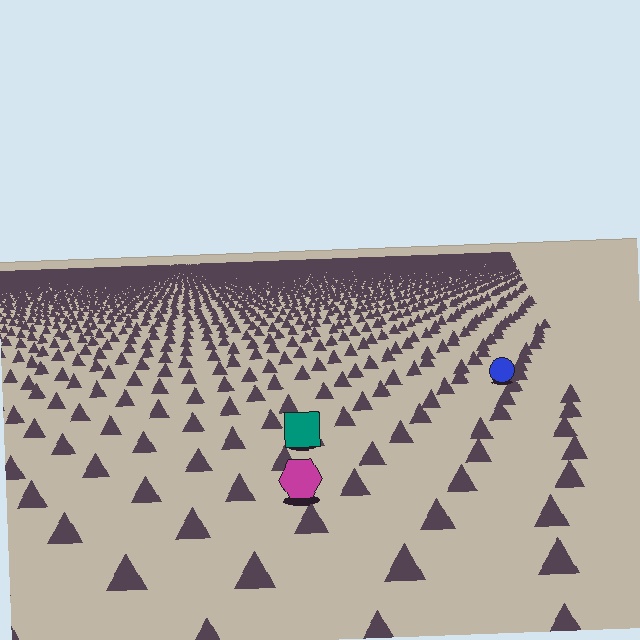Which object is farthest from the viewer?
The blue circle is farthest from the viewer. It appears smaller and the ground texture around it is denser.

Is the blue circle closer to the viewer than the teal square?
No. The teal square is closer — you can tell from the texture gradient: the ground texture is coarser near it.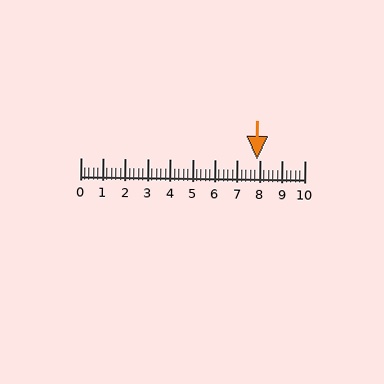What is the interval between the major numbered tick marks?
The major tick marks are spaced 1 units apart.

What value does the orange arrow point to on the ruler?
The orange arrow points to approximately 7.9.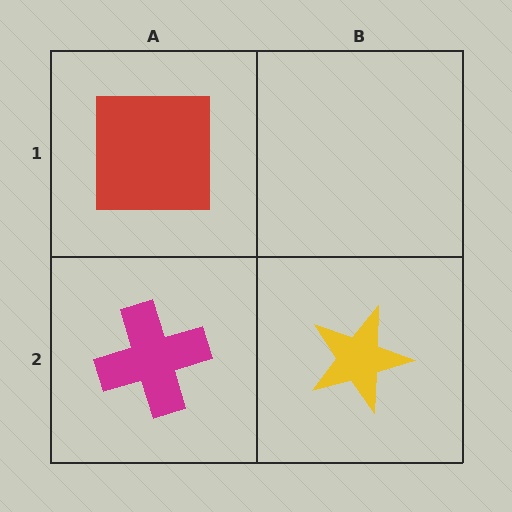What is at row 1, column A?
A red square.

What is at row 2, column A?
A magenta cross.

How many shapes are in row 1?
1 shape.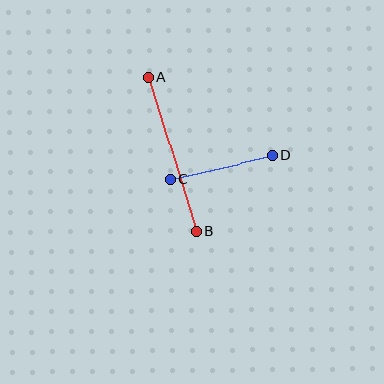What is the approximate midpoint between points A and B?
The midpoint is at approximately (172, 154) pixels.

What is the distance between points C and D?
The distance is approximately 105 pixels.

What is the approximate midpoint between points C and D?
The midpoint is at approximately (221, 168) pixels.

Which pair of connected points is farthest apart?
Points A and B are farthest apart.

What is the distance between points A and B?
The distance is approximately 161 pixels.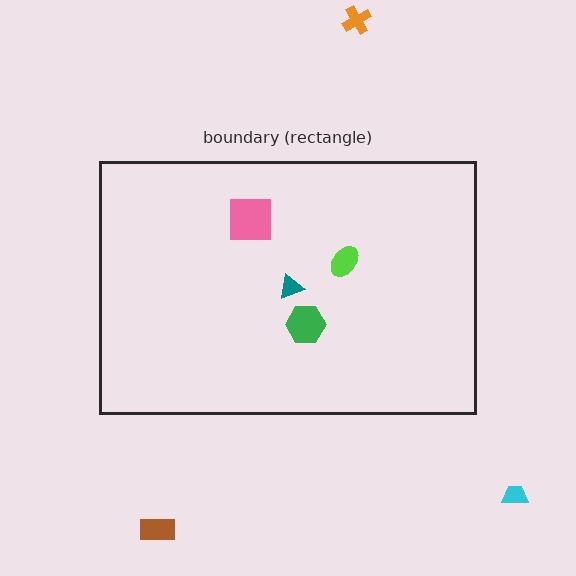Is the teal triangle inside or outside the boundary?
Inside.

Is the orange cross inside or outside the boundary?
Outside.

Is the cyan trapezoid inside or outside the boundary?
Outside.